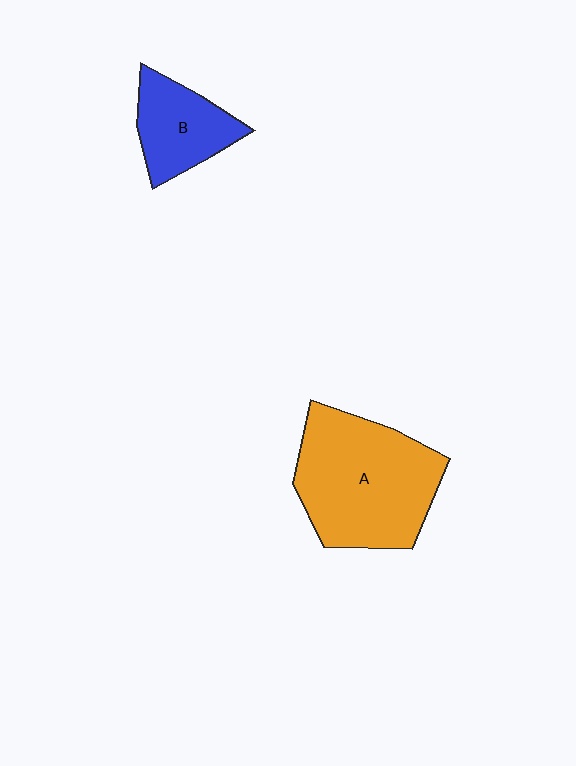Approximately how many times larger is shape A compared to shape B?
Approximately 2.1 times.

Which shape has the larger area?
Shape A (orange).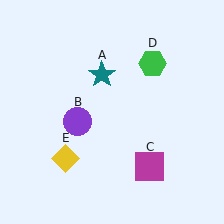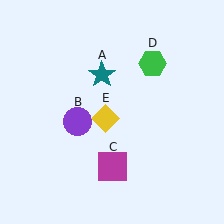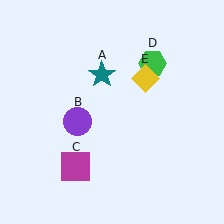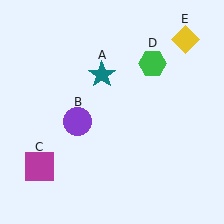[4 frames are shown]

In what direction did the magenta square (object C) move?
The magenta square (object C) moved left.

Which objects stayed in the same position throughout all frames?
Teal star (object A) and purple circle (object B) and green hexagon (object D) remained stationary.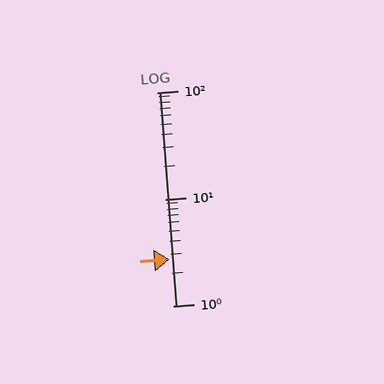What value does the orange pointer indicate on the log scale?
The pointer indicates approximately 2.7.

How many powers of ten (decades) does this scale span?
The scale spans 2 decades, from 1 to 100.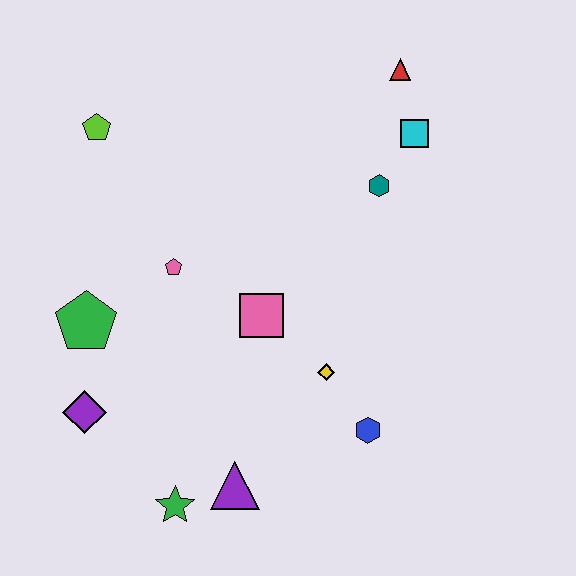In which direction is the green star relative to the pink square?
The green star is below the pink square.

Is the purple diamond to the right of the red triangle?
No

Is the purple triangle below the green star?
No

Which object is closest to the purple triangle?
The green star is closest to the purple triangle.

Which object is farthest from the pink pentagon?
The red triangle is farthest from the pink pentagon.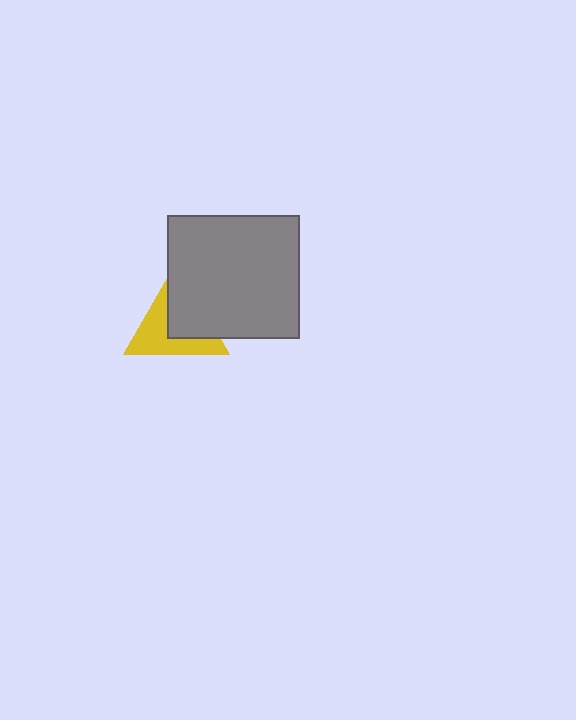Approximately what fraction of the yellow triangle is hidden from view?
Roughly 47% of the yellow triangle is hidden behind the gray rectangle.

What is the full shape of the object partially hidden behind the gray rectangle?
The partially hidden object is a yellow triangle.